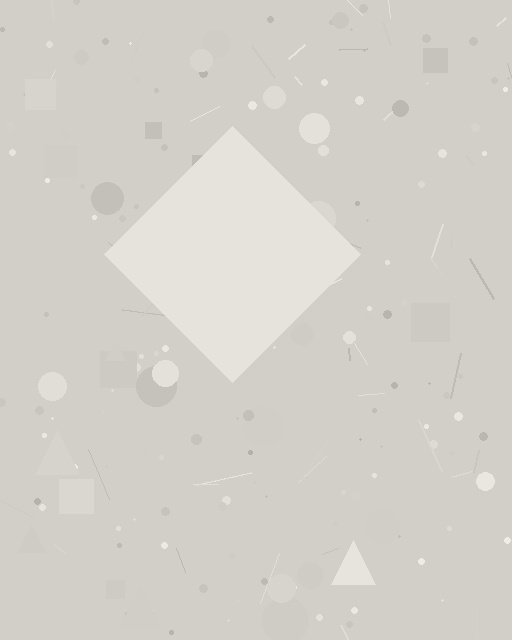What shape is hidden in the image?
A diamond is hidden in the image.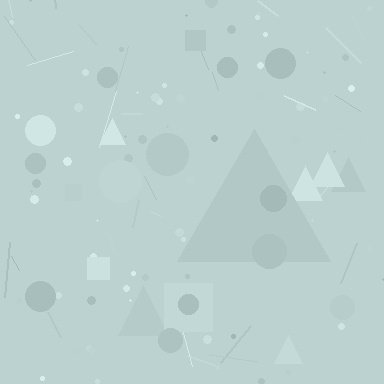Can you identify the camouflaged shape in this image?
The camouflaged shape is a triangle.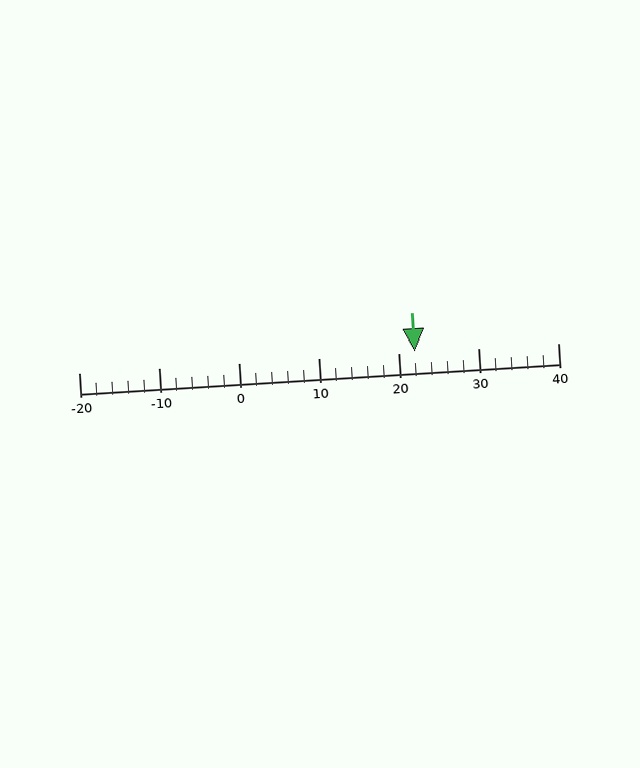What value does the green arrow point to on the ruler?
The green arrow points to approximately 22.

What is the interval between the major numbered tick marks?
The major tick marks are spaced 10 units apart.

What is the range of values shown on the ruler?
The ruler shows values from -20 to 40.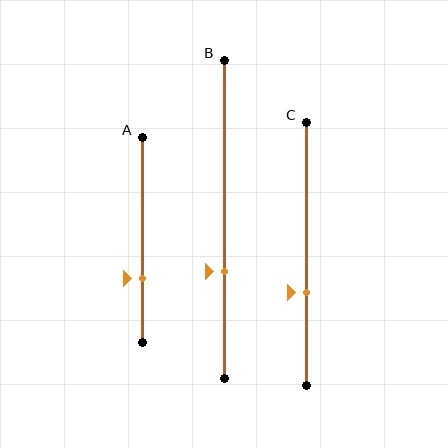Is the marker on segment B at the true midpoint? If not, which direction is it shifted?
No, the marker on segment B is shifted downward by about 16% of the segment length.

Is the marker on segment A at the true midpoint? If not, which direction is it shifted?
No, the marker on segment A is shifted downward by about 19% of the segment length.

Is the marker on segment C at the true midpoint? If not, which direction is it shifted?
No, the marker on segment C is shifted downward by about 15% of the segment length.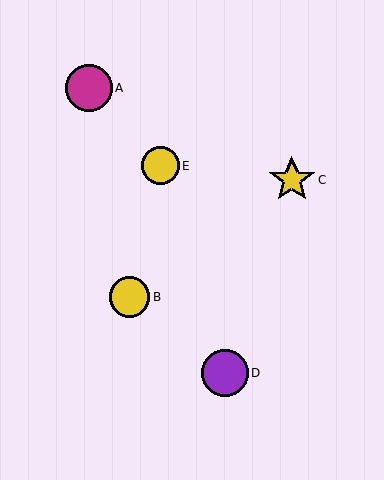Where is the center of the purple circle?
The center of the purple circle is at (225, 373).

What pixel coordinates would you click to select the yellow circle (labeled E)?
Click at (160, 166) to select the yellow circle E.